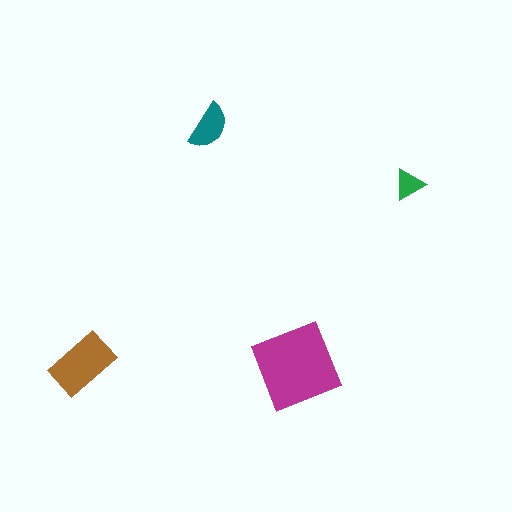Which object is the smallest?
The green triangle.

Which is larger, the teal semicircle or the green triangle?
The teal semicircle.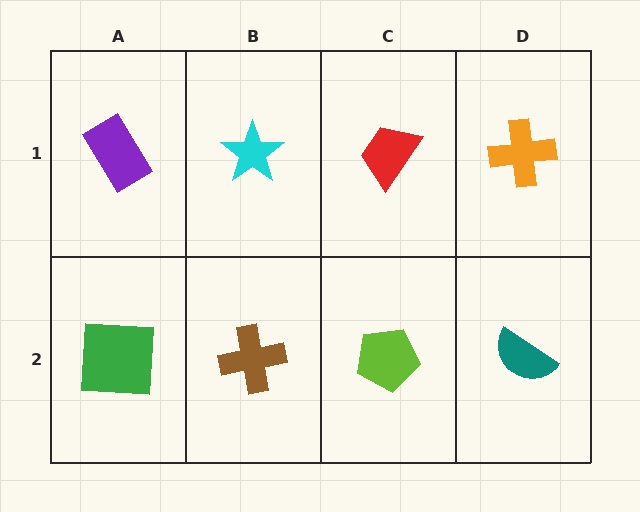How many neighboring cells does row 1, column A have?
2.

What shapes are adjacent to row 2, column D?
An orange cross (row 1, column D), a lime pentagon (row 2, column C).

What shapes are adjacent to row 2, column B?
A cyan star (row 1, column B), a green square (row 2, column A), a lime pentagon (row 2, column C).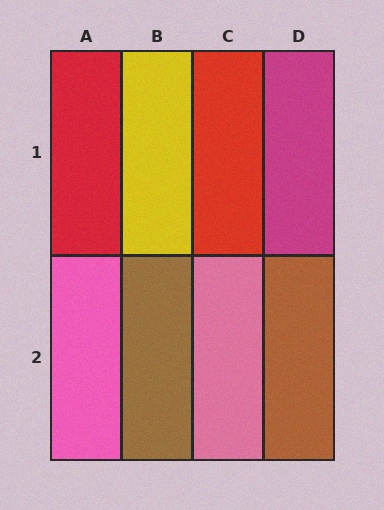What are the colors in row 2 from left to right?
Pink, brown, pink, brown.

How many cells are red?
2 cells are red.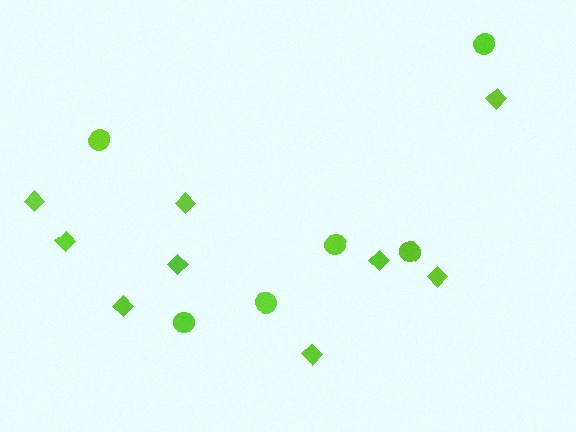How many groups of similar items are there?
There are 2 groups: one group of diamonds (9) and one group of circles (6).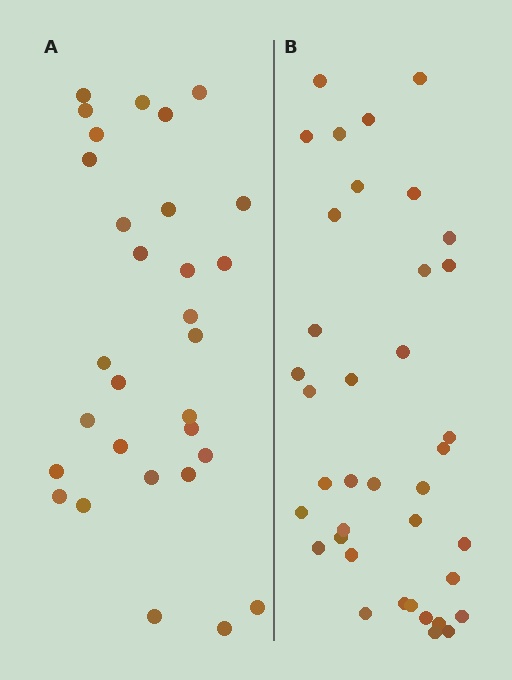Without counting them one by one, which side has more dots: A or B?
Region B (the right region) has more dots.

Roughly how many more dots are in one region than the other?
Region B has roughly 8 or so more dots than region A.